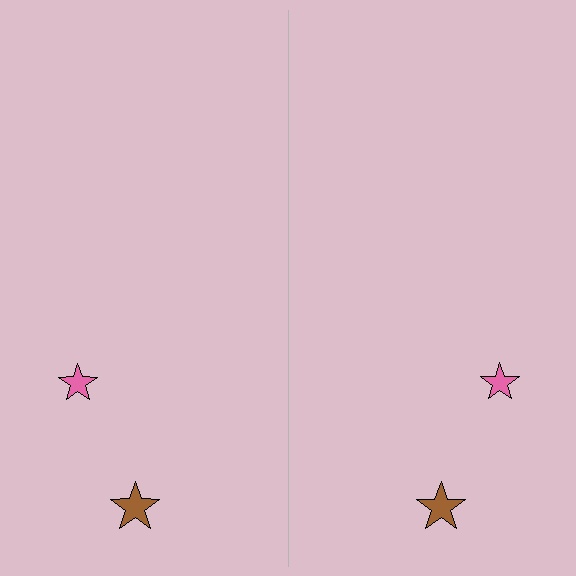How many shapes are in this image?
There are 4 shapes in this image.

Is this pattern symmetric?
Yes, this pattern has bilateral (reflection) symmetry.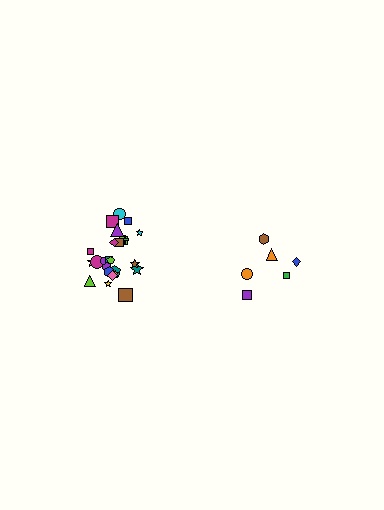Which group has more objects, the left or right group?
The left group.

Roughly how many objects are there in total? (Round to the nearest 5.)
Roughly 30 objects in total.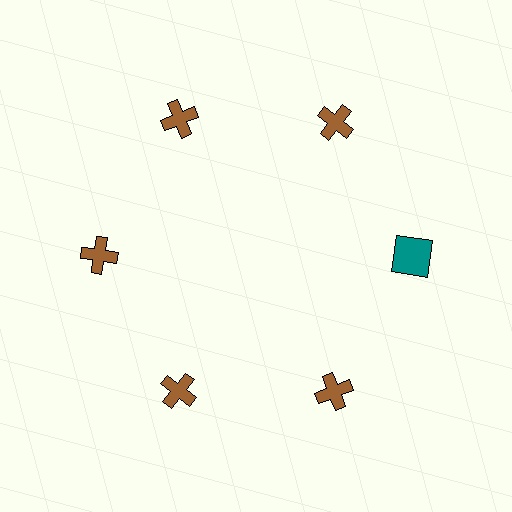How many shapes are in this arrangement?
There are 6 shapes arranged in a ring pattern.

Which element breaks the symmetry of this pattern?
The teal square at roughly the 3 o'clock position breaks the symmetry. All other shapes are brown crosses.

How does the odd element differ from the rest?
It differs in both color (teal instead of brown) and shape (square instead of cross).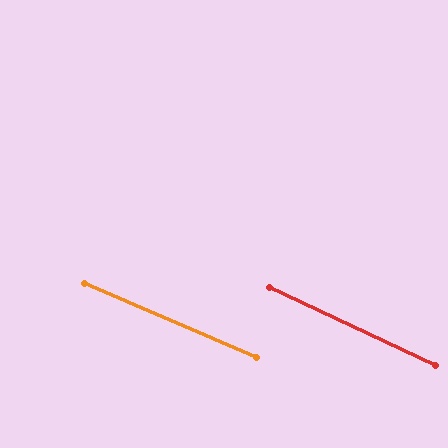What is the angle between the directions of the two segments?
Approximately 1 degree.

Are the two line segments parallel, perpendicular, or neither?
Parallel — their directions differ by only 1.4°.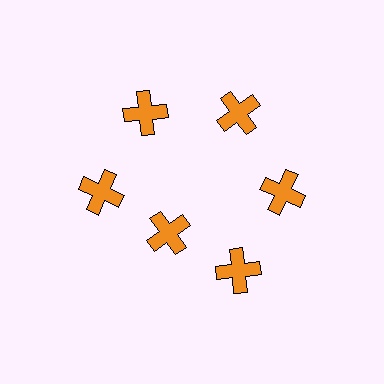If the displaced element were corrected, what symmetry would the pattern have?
It would have 6-fold rotational symmetry — the pattern would map onto itself every 60 degrees.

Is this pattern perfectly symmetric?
No. The 6 orange crosses are arranged in a ring, but one element near the 7 o'clock position is pulled inward toward the center, breaking the 6-fold rotational symmetry.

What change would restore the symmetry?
The symmetry would be restored by moving it outward, back onto the ring so that all 6 crosses sit at equal angles and equal distance from the center.